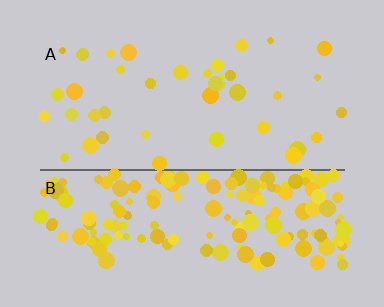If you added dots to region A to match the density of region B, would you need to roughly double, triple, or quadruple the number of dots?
Approximately quadruple.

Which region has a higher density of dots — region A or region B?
B (the bottom).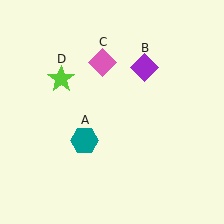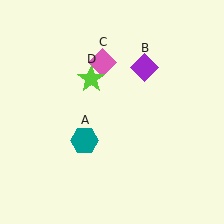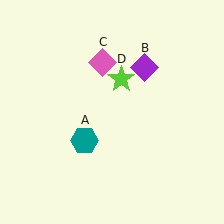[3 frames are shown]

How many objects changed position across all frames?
1 object changed position: lime star (object D).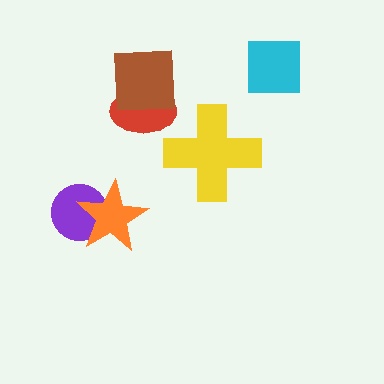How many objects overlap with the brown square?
1 object overlaps with the brown square.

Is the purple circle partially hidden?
Yes, it is partially covered by another shape.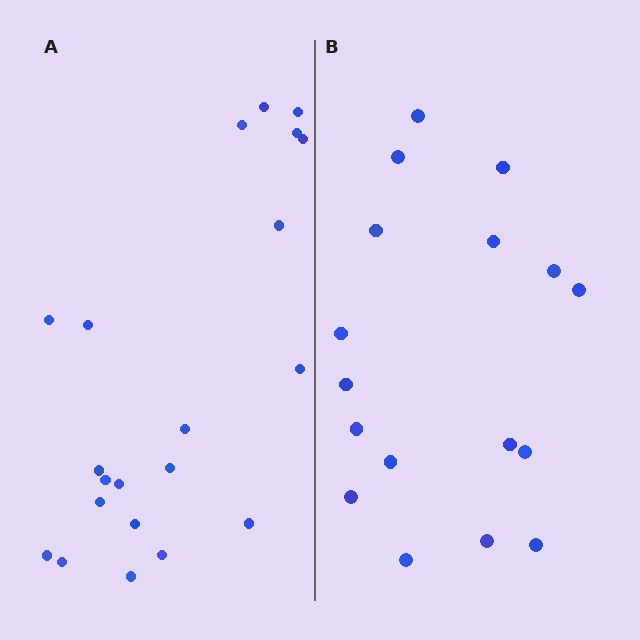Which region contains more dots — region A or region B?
Region A (the left region) has more dots.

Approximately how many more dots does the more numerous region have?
Region A has about 4 more dots than region B.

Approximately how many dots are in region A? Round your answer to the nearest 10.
About 20 dots. (The exact count is 21, which rounds to 20.)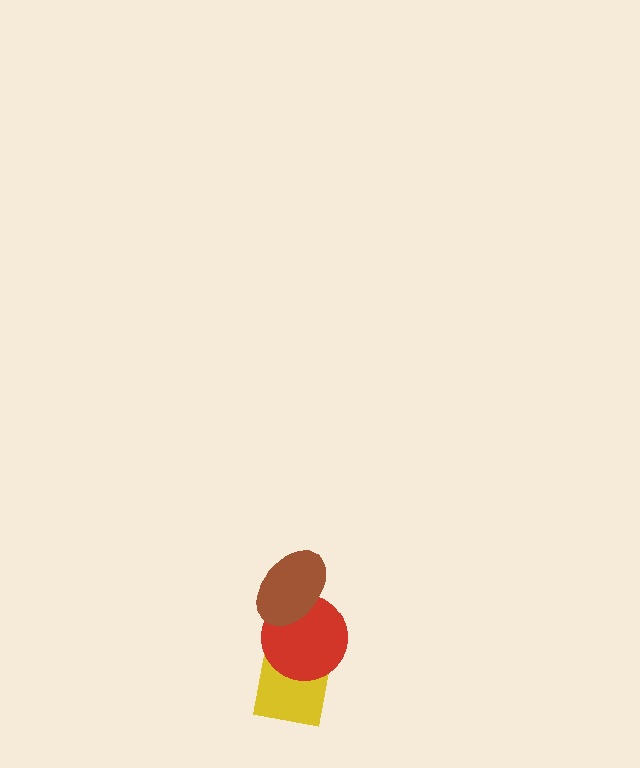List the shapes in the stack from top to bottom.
From top to bottom: the brown ellipse, the red circle, the yellow square.